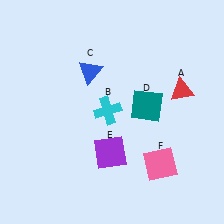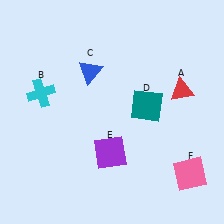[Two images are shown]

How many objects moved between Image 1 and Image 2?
2 objects moved between the two images.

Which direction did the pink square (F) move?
The pink square (F) moved right.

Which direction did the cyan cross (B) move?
The cyan cross (B) moved left.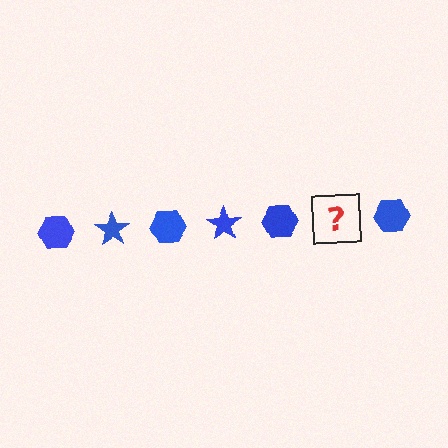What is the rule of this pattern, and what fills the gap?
The rule is that the pattern cycles through hexagon, star shapes in blue. The gap should be filled with a blue star.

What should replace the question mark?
The question mark should be replaced with a blue star.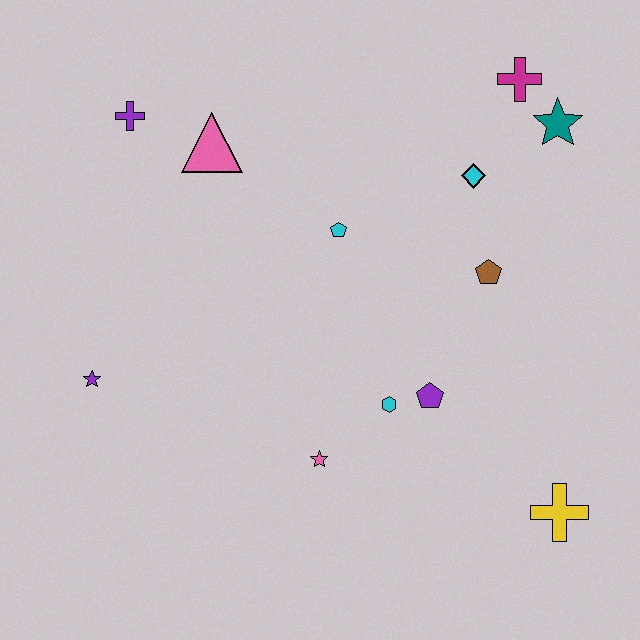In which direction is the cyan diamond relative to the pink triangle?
The cyan diamond is to the right of the pink triangle.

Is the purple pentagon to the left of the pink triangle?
No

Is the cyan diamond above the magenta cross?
No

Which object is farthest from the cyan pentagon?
The yellow cross is farthest from the cyan pentagon.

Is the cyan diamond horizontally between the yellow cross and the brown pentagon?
No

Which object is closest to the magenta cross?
The teal star is closest to the magenta cross.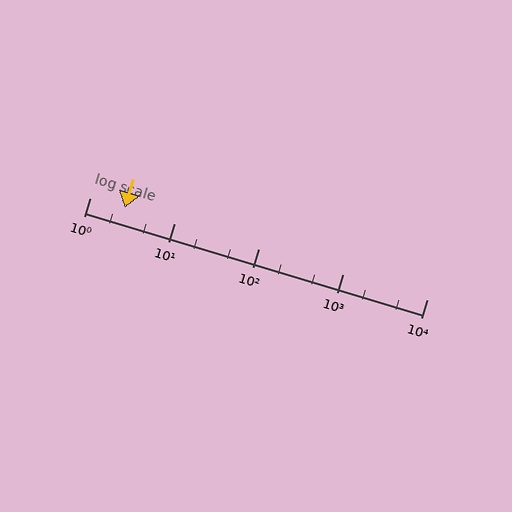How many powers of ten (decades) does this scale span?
The scale spans 4 decades, from 1 to 10000.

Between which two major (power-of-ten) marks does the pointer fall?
The pointer is between 1 and 10.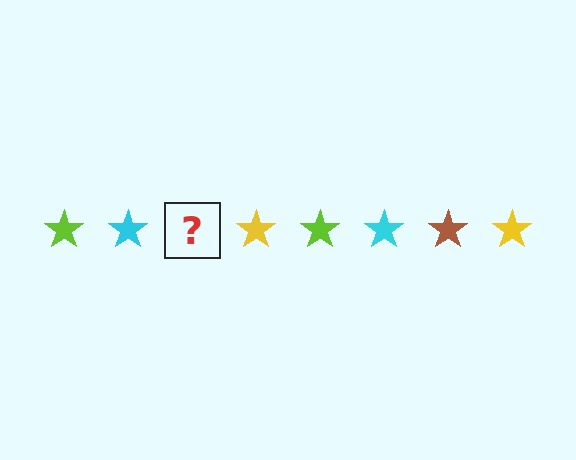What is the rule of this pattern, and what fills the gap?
The rule is that the pattern cycles through lime, cyan, brown, yellow stars. The gap should be filled with a brown star.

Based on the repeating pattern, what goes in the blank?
The blank should be a brown star.